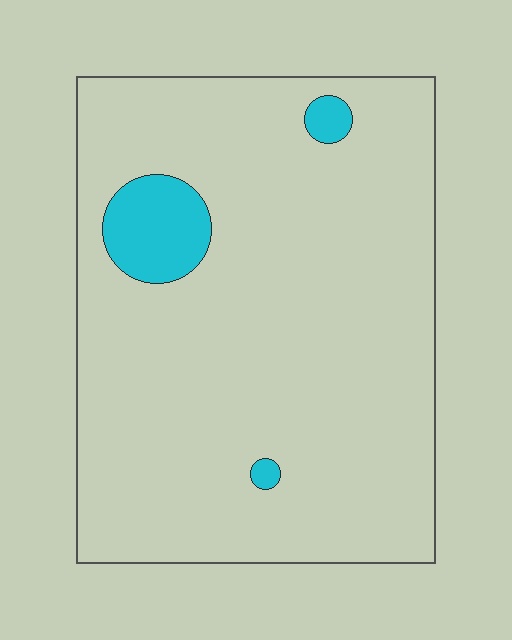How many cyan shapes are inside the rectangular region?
3.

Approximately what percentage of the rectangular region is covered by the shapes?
Approximately 5%.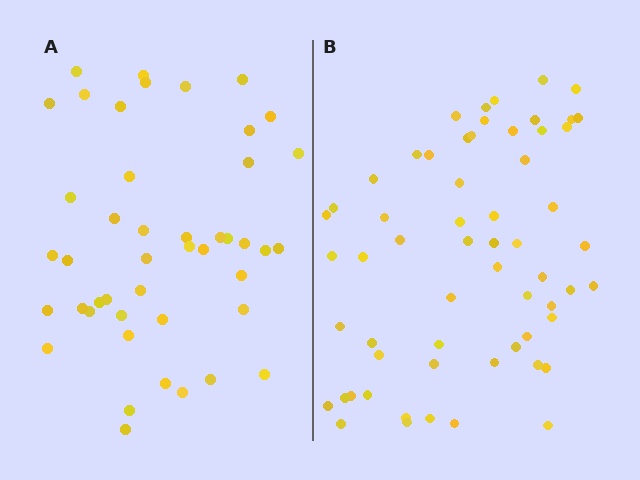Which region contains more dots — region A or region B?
Region B (the right region) has more dots.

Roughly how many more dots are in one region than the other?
Region B has approximately 15 more dots than region A.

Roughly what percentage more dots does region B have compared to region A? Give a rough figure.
About 35% more.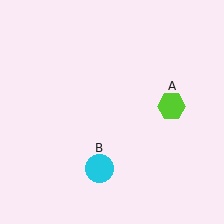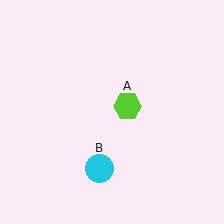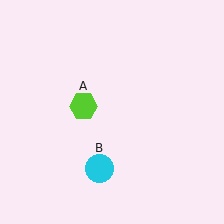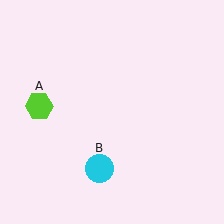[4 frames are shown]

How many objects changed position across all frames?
1 object changed position: lime hexagon (object A).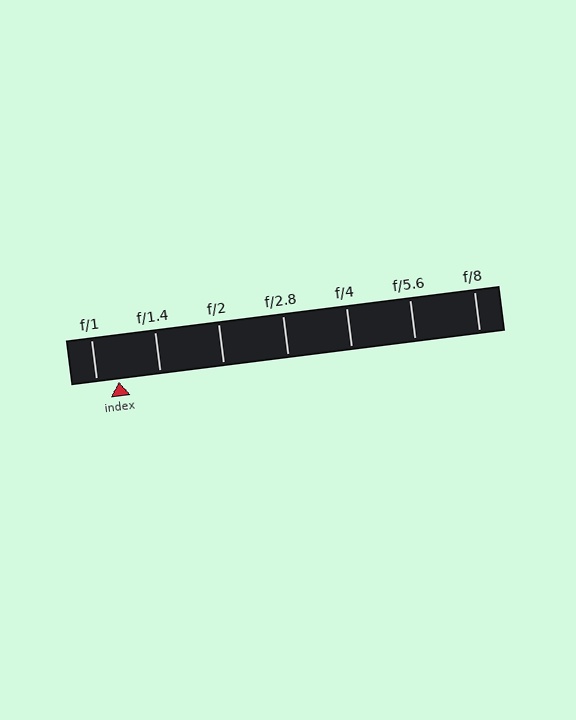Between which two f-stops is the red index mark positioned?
The index mark is between f/1 and f/1.4.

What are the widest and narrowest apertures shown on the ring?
The widest aperture shown is f/1 and the narrowest is f/8.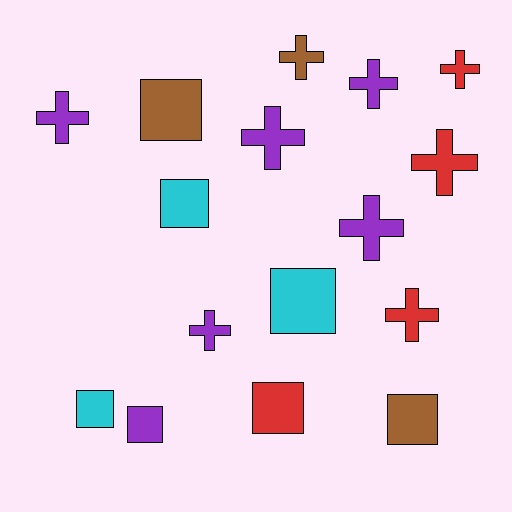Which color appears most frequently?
Purple, with 6 objects.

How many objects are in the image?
There are 16 objects.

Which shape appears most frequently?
Cross, with 9 objects.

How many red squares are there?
There is 1 red square.